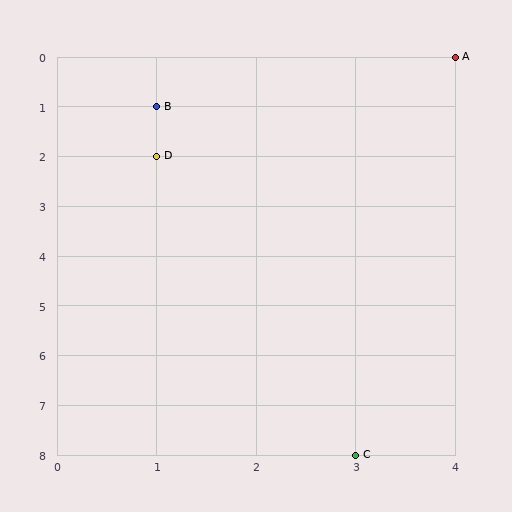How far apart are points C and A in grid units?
Points C and A are 1 column and 8 rows apart (about 8.1 grid units diagonally).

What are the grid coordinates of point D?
Point D is at grid coordinates (1, 2).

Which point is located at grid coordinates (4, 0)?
Point A is at (4, 0).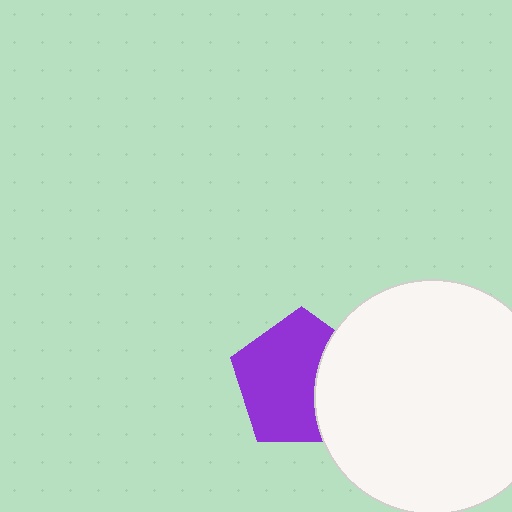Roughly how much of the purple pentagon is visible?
Most of it is visible (roughly 68%).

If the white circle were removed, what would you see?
You would see the complete purple pentagon.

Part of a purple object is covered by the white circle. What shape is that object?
It is a pentagon.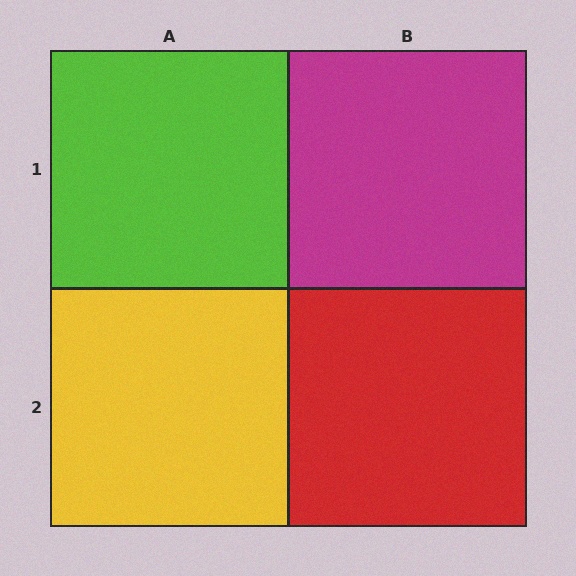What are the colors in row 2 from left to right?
Yellow, red.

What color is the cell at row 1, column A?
Lime.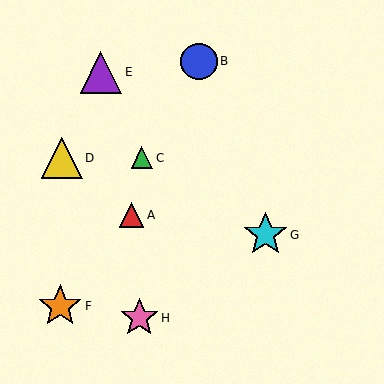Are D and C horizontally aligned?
Yes, both are at y≈158.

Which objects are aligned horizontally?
Objects C, D are aligned horizontally.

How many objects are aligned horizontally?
2 objects (C, D) are aligned horizontally.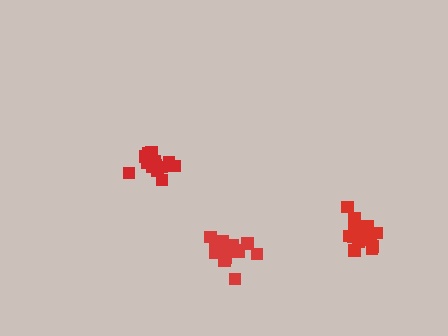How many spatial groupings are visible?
There are 3 spatial groupings.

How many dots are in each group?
Group 1: 15 dots, Group 2: 17 dots, Group 3: 13 dots (45 total).